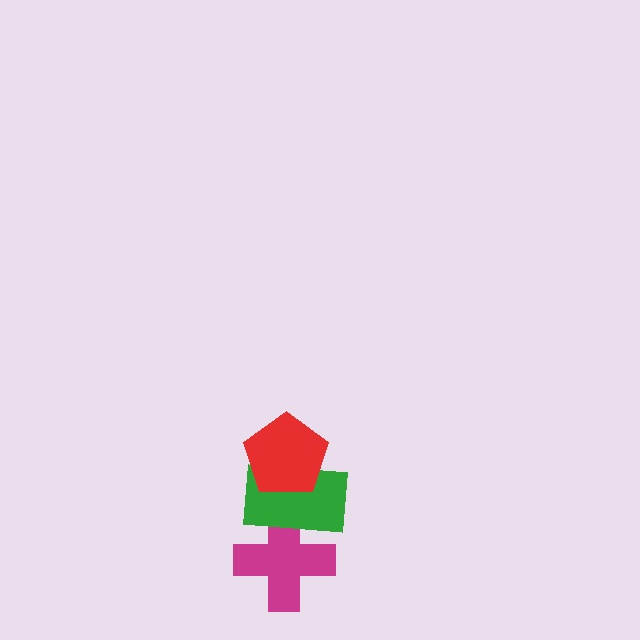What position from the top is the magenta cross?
The magenta cross is 3rd from the top.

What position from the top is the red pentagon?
The red pentagon is 1st from the top.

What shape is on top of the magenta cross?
The green rectangle is on top of the magenta cross.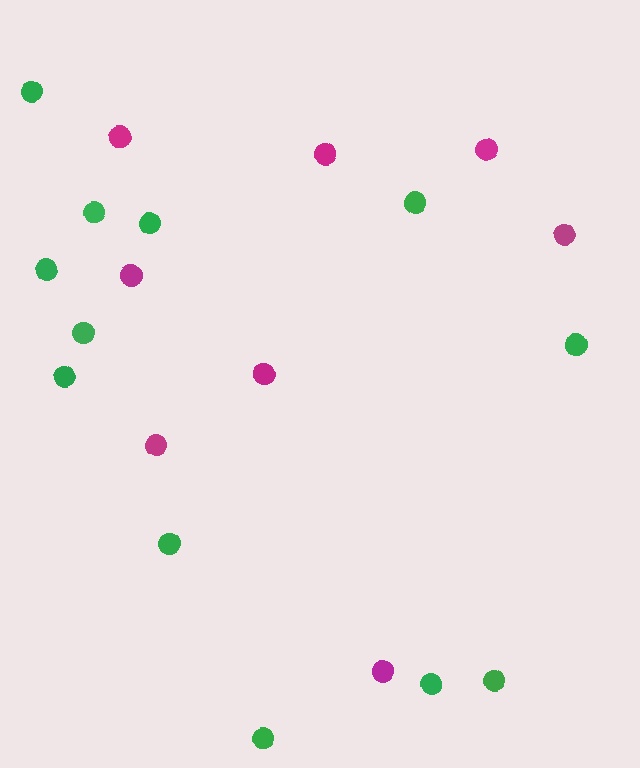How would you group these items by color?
There are 2 groups: one group of magenta circles (8) and one group of green circles (12).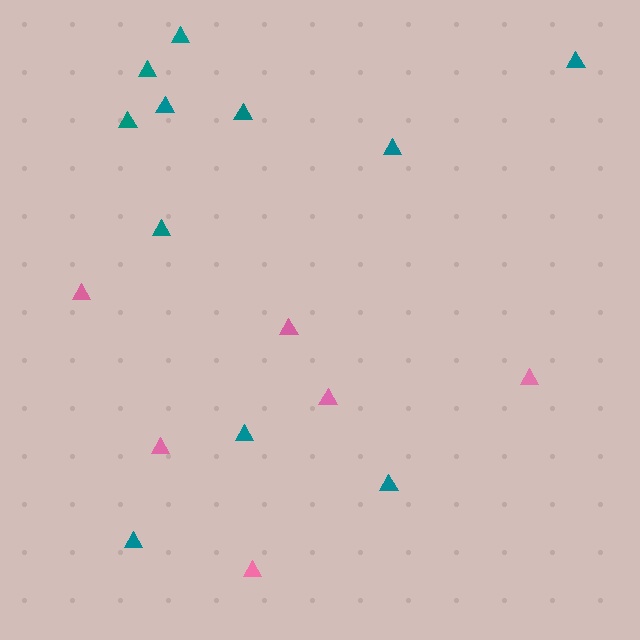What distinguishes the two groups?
There are 2 groups: one group of teal triangles (11) and one group of pink triangles (6).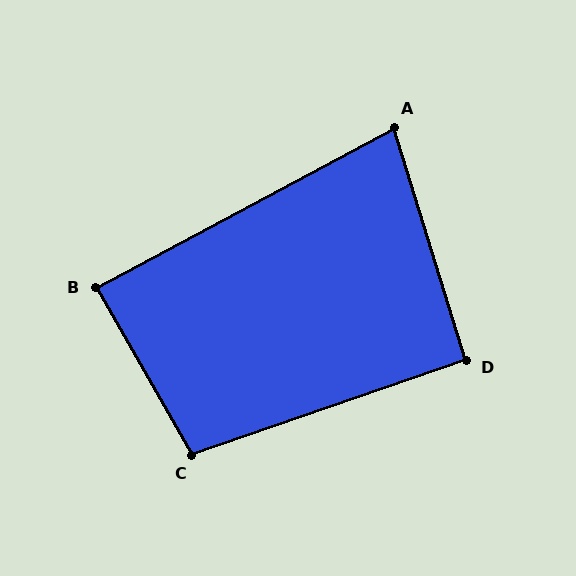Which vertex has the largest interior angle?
C, at approximately 101 degrees.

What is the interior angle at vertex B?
Approximately 88 degrees (approximately right).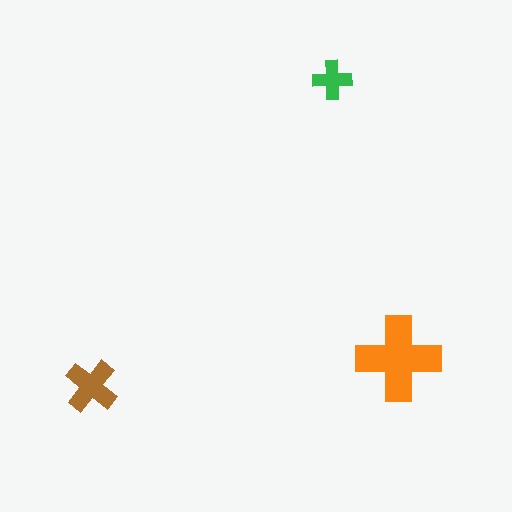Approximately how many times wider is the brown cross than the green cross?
About 1.5 times wider.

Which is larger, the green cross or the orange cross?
The orange one.